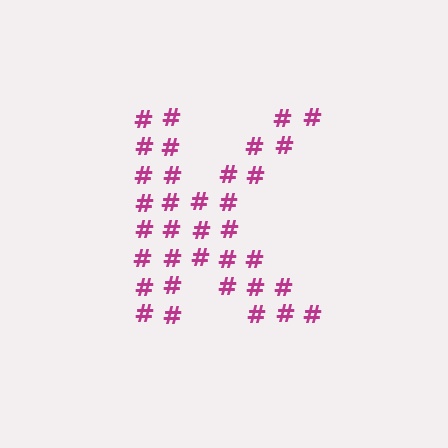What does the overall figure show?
The overall figure shows the letter K.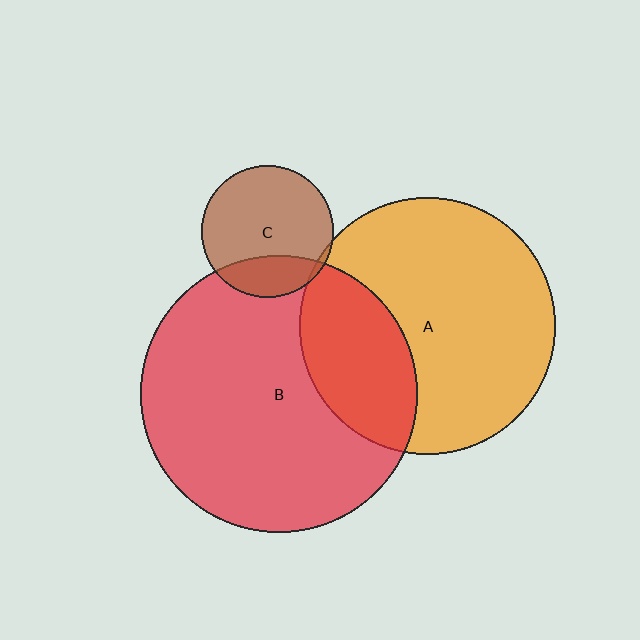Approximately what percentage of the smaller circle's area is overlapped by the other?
Approximately 25%.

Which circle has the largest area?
Circle B (red).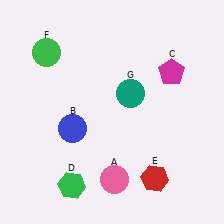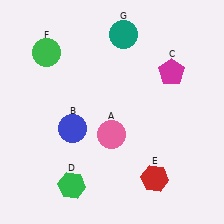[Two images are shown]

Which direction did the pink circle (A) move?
The pink circle (A) moved up.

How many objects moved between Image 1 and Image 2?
2 objects moved between the two images.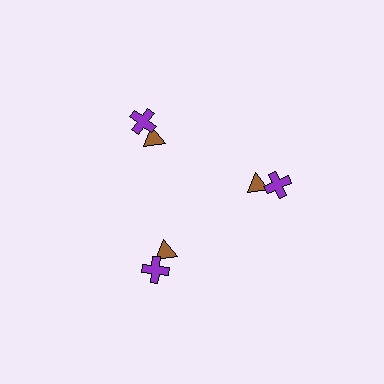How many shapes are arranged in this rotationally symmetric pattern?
There are 6 shapes, arranged in 3 groups of 2.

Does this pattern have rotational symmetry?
Yes, this pattern has 3-fold rotational symmetry. It looks the same after rotating 120 degrees around the center.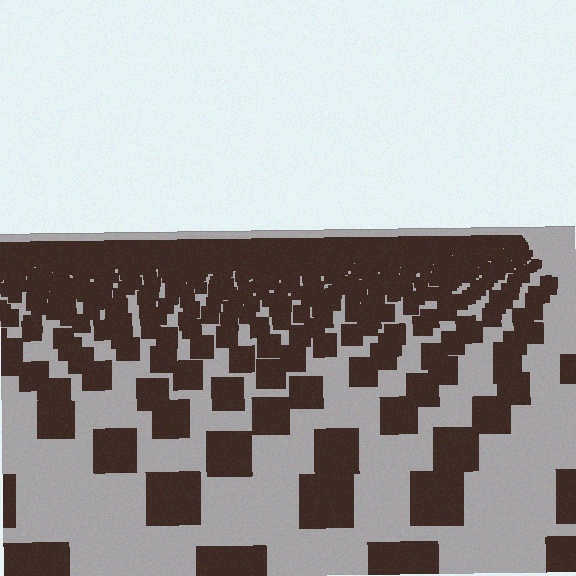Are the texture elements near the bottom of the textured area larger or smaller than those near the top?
Larger. Near the bottom, elements are closer to the viewer and appear at a bigger on-screen size.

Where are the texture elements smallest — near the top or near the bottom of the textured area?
Near the top.